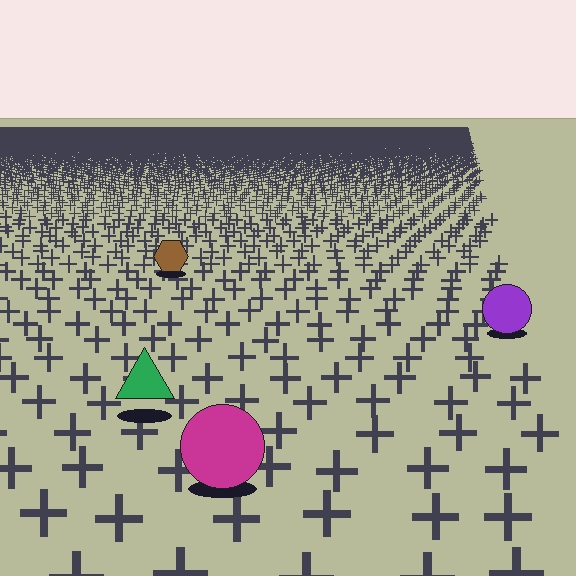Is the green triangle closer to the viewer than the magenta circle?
No. The magenta circle is closer — you can tell from the texture gradient: the ground texture is coarser near it.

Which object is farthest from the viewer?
The brown hexagon is farthest from the viewer. It appears smaller and the ground texture around it is denser.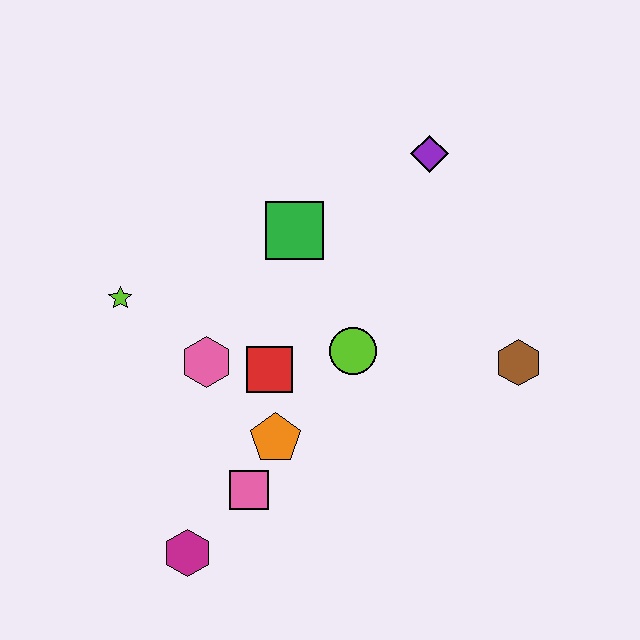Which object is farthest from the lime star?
The brown hexagon is farthest from the lime star.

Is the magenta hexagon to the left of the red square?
Yes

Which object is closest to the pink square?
The orange pentagon is closest to the pink square.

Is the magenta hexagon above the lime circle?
No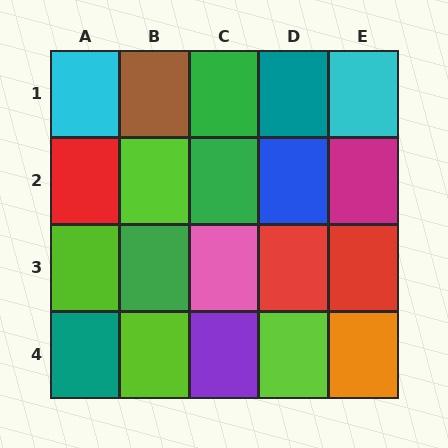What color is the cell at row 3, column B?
Green.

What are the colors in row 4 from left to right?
Teal, lime, purple, lime, orange.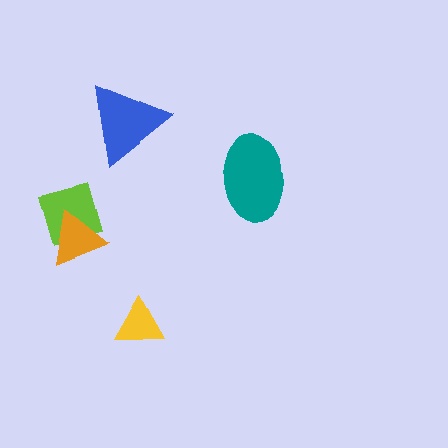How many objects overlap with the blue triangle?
0 objects overlap with the blue triangle.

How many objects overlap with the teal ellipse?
0 objects overlap with the teal ellipse.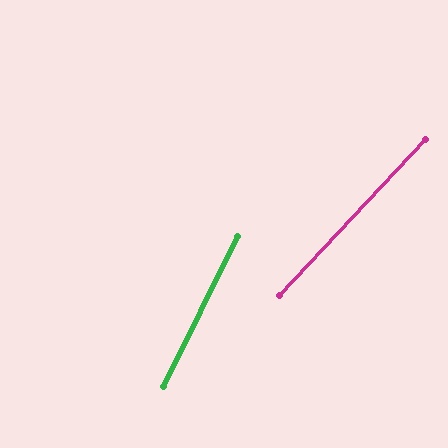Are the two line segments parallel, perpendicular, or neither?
Neither parallel nor perpendicular — they differ by about 17°.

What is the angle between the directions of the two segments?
Approximately 17 degrees.